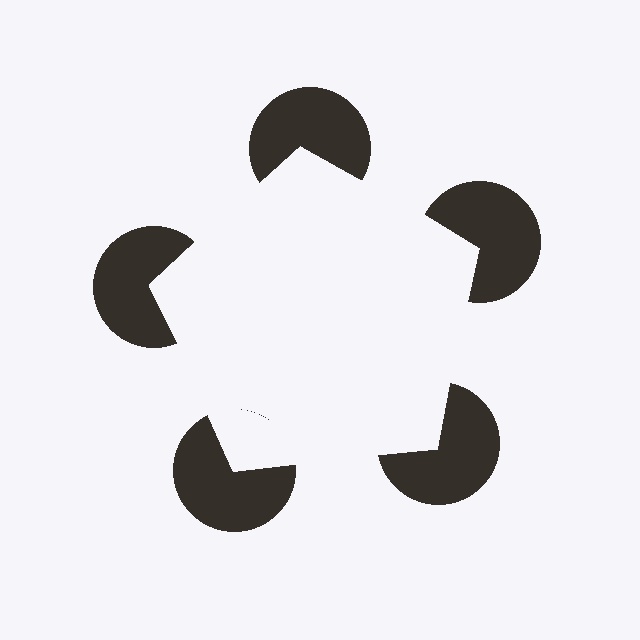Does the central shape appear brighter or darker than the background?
It typically appears slightly brighter than the background, even though no actual brightness change is drawn.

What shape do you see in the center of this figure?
An illusory pentagon — its edges are inferred from the aligned wedge cuts in the pac-man discs, not physically drawn.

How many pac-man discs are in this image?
There are 5 — one at each vertex of the illusory pentagon.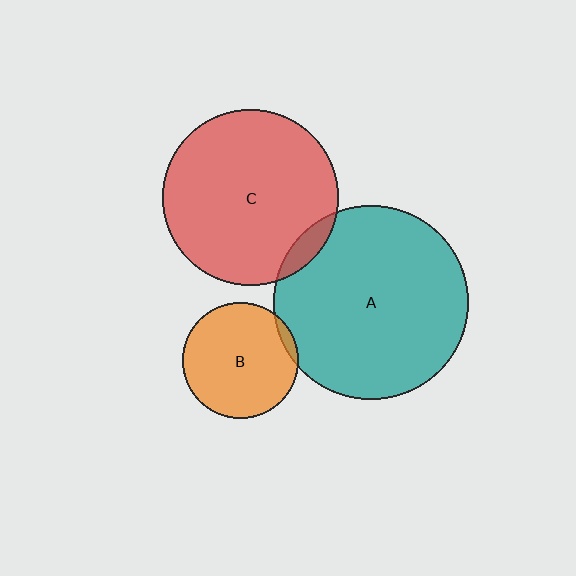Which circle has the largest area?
Circle A (teal).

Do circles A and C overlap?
Yes.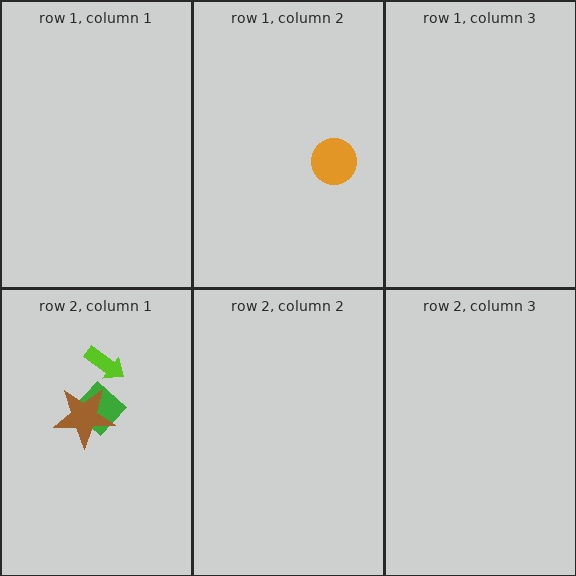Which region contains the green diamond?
The row 2, column 1 region.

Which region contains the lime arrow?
The row 2, column 1 region.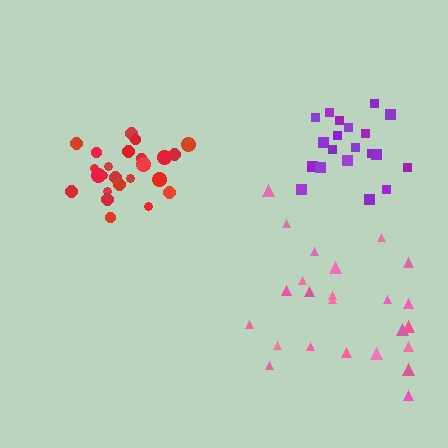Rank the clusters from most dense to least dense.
red, purple, pink.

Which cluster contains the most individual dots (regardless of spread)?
Red (24).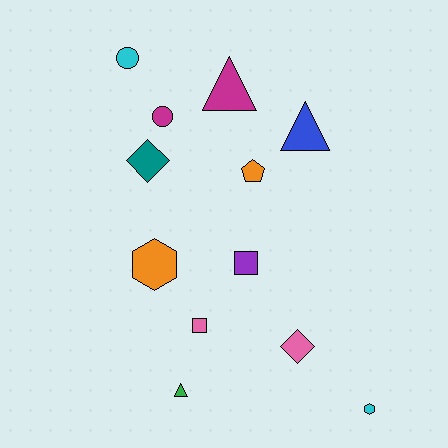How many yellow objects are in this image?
There are no yellow objects.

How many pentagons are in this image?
There is 1 pentagon.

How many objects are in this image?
There are 12 objects.